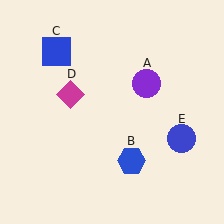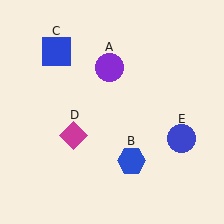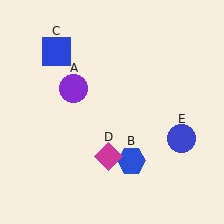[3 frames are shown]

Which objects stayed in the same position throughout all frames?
Blue hexagon (object B) and blue square (object C) and blue circle (object E) remained stationary.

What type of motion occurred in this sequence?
The purple circle (object A), magenta diamond (object D) rotated counterclockwise around the center of the scene.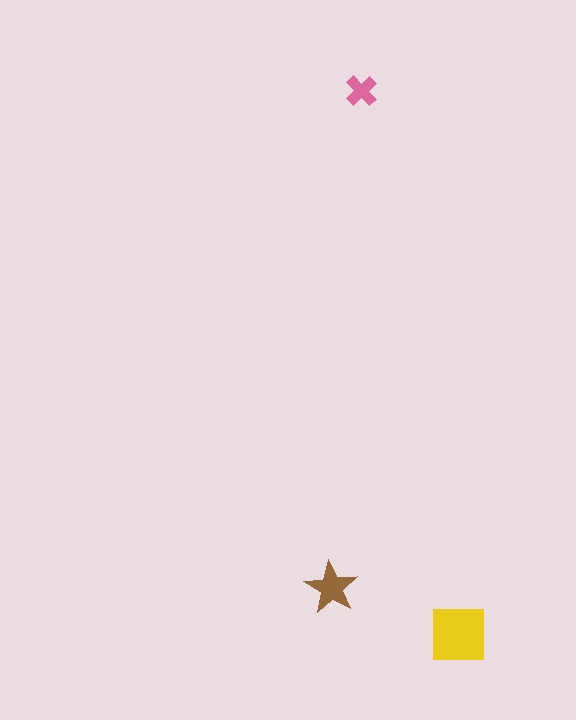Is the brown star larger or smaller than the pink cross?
Larger.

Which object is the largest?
The yellow square.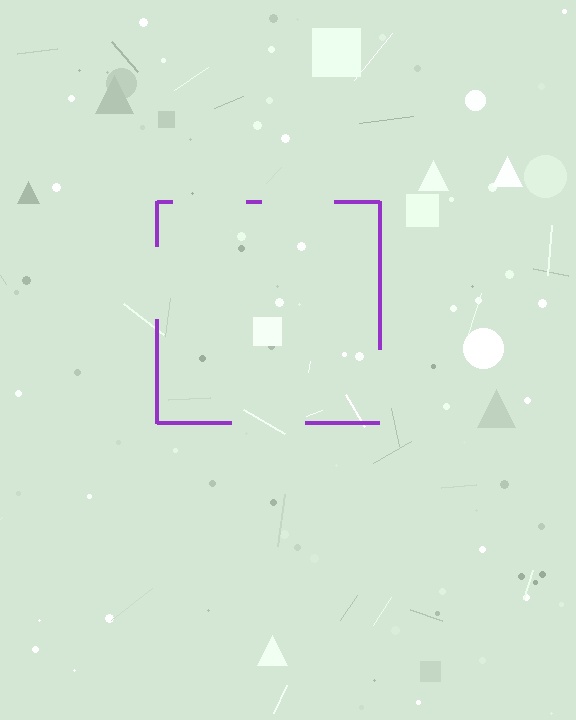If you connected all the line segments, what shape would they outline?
They would outline a square.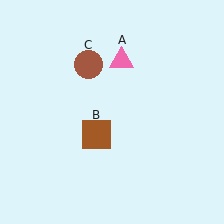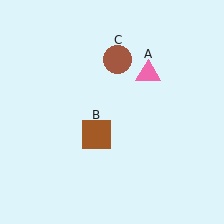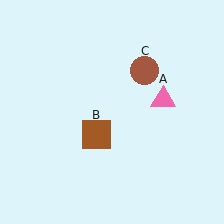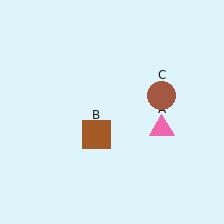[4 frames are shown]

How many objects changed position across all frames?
2 objects changed position: pink triangle (object A), brown circle (object C).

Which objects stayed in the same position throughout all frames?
Brown square (object B) remained stationary.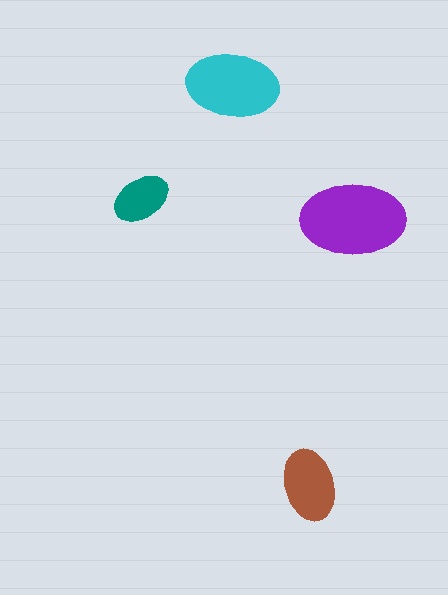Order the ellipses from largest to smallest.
the purple one, the cyan one, the brown one, the teal one.